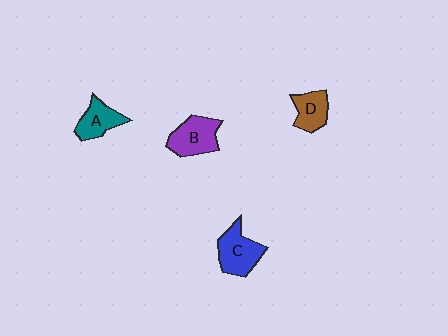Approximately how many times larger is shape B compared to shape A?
Approximately 1.3 times.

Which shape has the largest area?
Shape C (blue).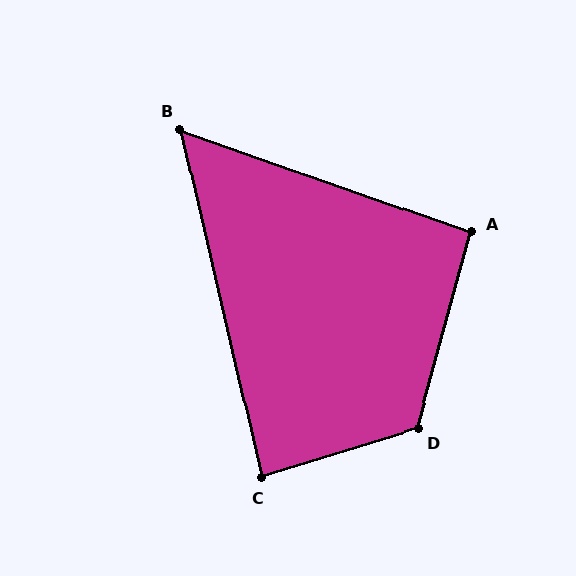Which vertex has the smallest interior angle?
B, at approximately 58 degrees.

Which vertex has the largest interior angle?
D, at approximately 122 degrees.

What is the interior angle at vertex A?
Approximately 94 degrees (approximately right).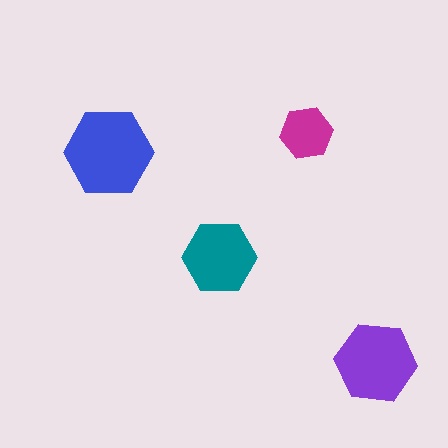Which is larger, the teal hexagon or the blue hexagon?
The blue one.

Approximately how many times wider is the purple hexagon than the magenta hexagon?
About 1.5 times wider.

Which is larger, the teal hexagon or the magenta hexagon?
The teal one.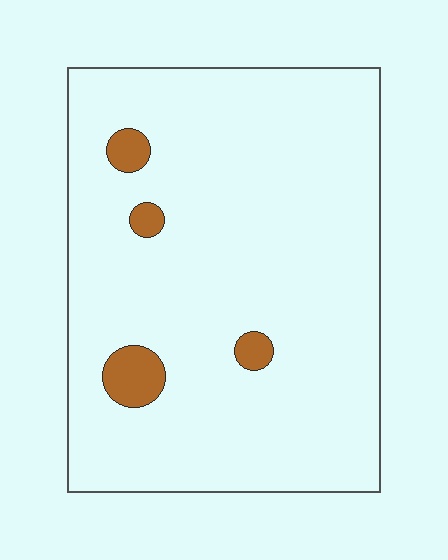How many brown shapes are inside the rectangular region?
4.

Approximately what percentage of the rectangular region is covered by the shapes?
Approximately 5%.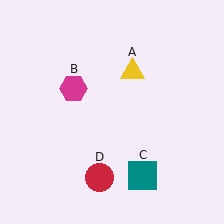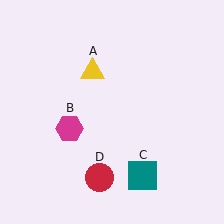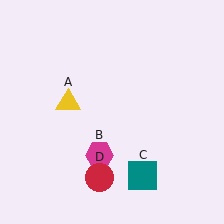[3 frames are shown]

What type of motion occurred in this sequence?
The yellow triangle (object A), magenta hexagon (object B) rotated counterclockwise around the center of the scene.